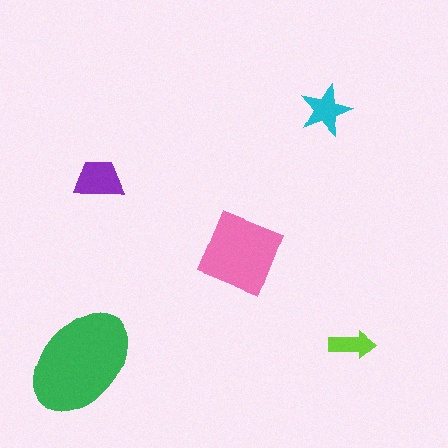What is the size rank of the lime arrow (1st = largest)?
5th.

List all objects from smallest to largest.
The lime arrow, the cyan star, the purple trapezoid, the pink square, the green ellipse.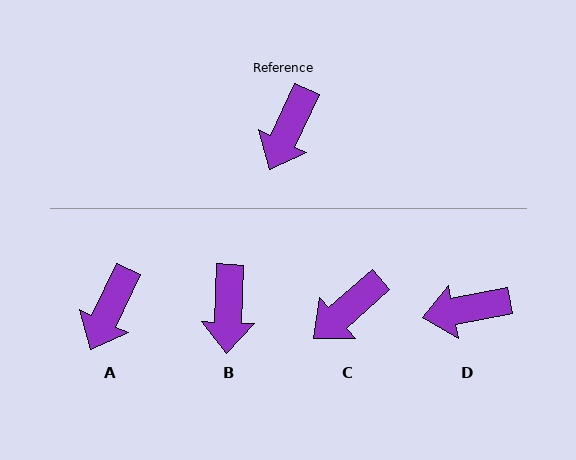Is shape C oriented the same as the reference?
No, it is off by about 24 degrees.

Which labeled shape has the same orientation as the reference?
A.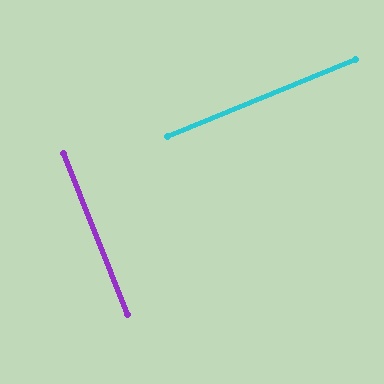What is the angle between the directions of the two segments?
Approximately 89 degrees.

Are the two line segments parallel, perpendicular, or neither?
Perpendicular — they meet at approximately 89°.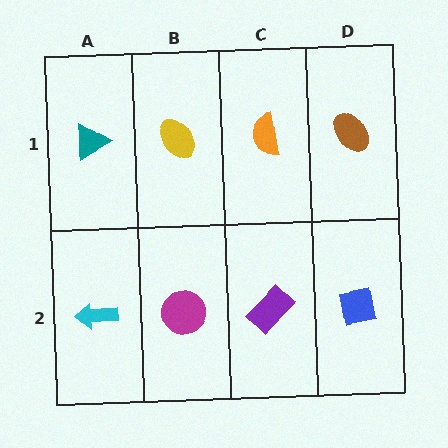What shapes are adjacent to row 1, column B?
A magenta circle (row 2, column B), a teal triangle (row 1, column A), an orange semicircle (row 1, column C).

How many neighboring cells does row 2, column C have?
3.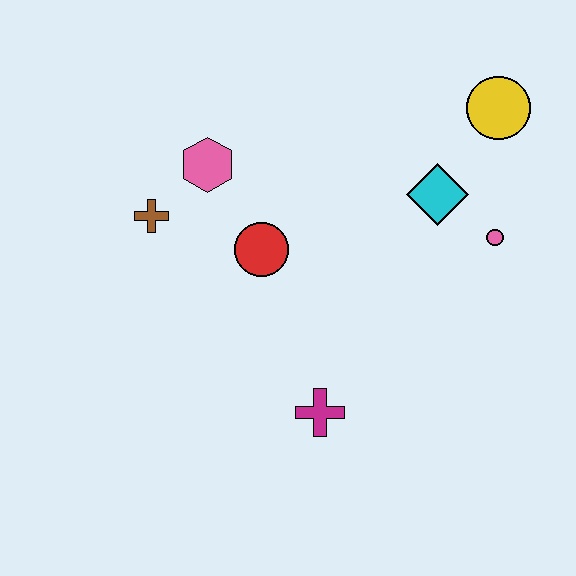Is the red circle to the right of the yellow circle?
No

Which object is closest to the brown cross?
The pink hexagon is closest to the brown cross.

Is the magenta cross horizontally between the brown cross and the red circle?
No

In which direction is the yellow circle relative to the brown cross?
The yellow circle is to the right of the brown cross.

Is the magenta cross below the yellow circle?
Yes